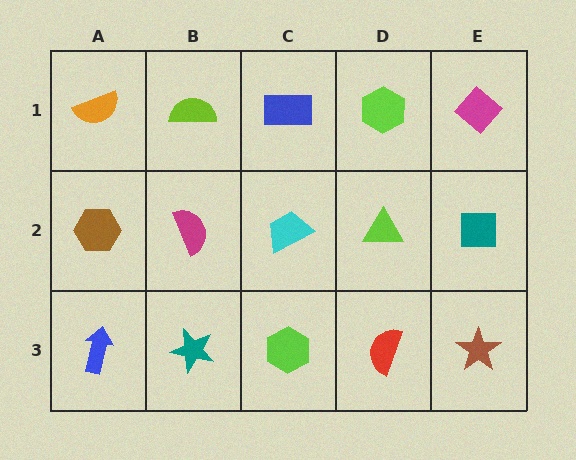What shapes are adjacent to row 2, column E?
A magenta diamond (row 1, column E), a brown star (row 3, column E), a lime triangle (row 2, column D).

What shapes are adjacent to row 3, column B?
A magenta semicircle (row 2, column B), a blue arrow (row 3, column A), a lime hexagon (row 3, column C).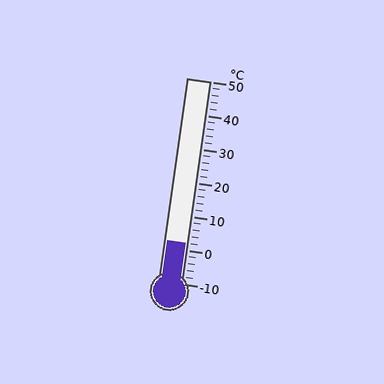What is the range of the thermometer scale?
The thermometer scale ranges from -10°C to 50°C.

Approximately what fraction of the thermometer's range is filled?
The thermometer is filled to approximately 20% of its range.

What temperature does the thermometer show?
The thermometer shows approximately 2°C.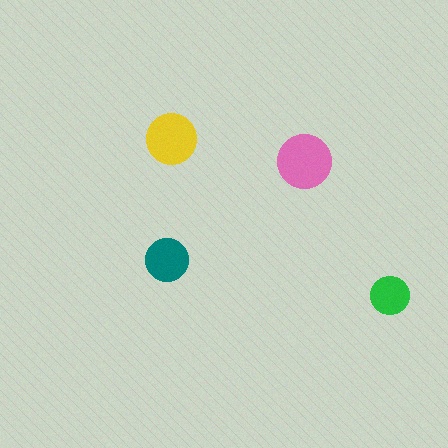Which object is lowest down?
The green circle is bottommost.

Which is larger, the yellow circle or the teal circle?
The yellow one.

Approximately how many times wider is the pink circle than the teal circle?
About 1.5 times wider.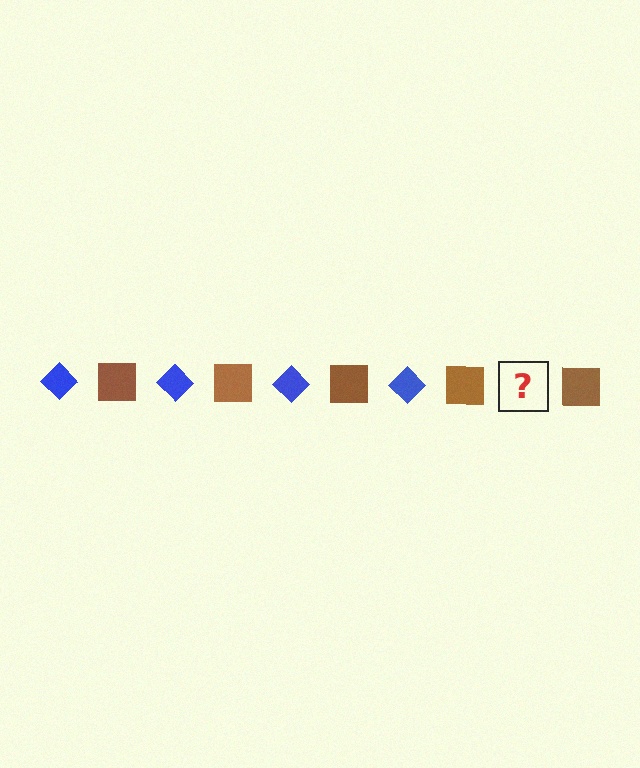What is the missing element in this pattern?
The missing element is a blue diamond.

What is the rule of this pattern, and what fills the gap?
The rule is that the pattern alternates between blue diamond and brown square. The gap should be filled with a blue diamond.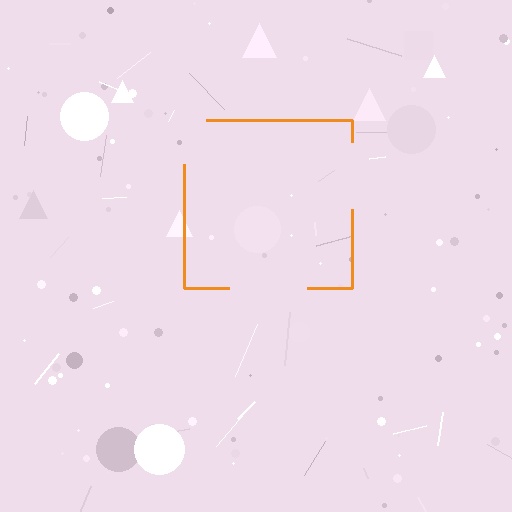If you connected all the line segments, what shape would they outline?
They would outline a square.